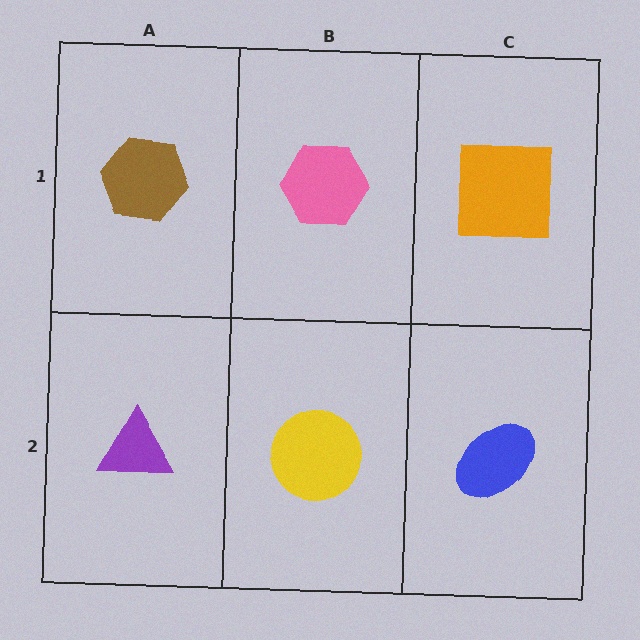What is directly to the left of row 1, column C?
A pink hexagon.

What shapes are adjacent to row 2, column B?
A pink hexagon (row 1, column B), a purple triangle (row 2, column A), a blue ellipse (row 2, column C).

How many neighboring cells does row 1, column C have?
2.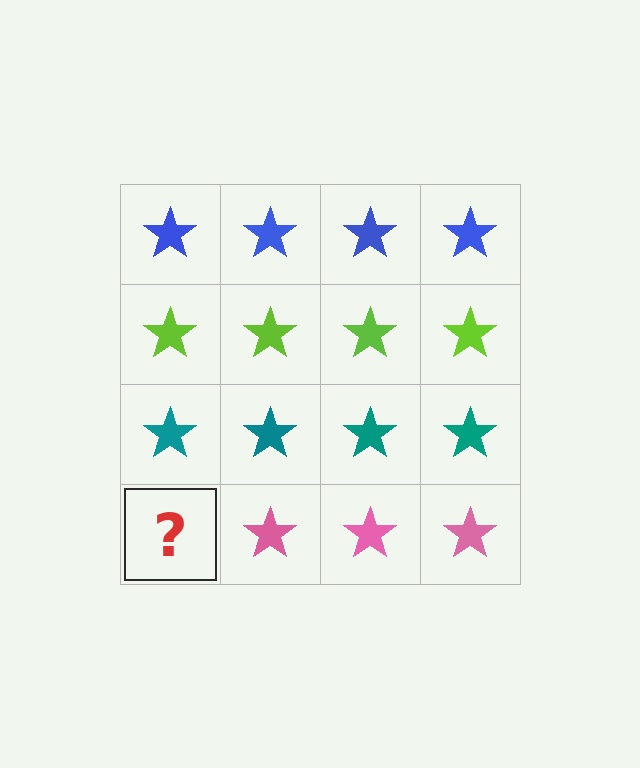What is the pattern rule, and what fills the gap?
The rule is that each row has a consistent color. The gap should be filled with a pink star.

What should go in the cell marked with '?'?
The missing cell should contain a pink star.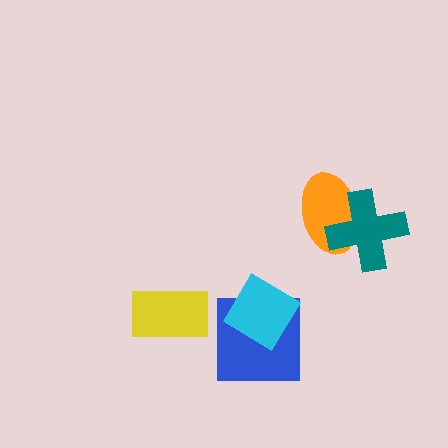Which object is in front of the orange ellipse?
The teal cross is in front of the orange ellipse.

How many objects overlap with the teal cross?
1 object overlaps with the teal cross.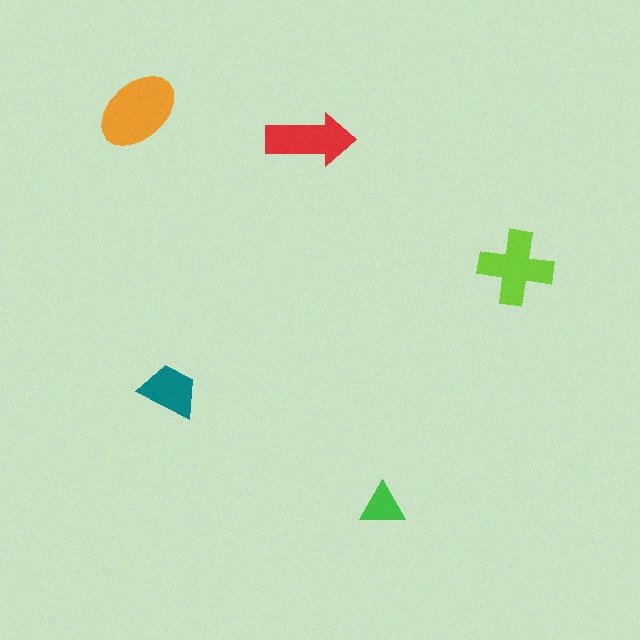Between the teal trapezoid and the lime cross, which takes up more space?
The lime cross.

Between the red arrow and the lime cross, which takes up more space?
The lime cross.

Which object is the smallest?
The green triangle.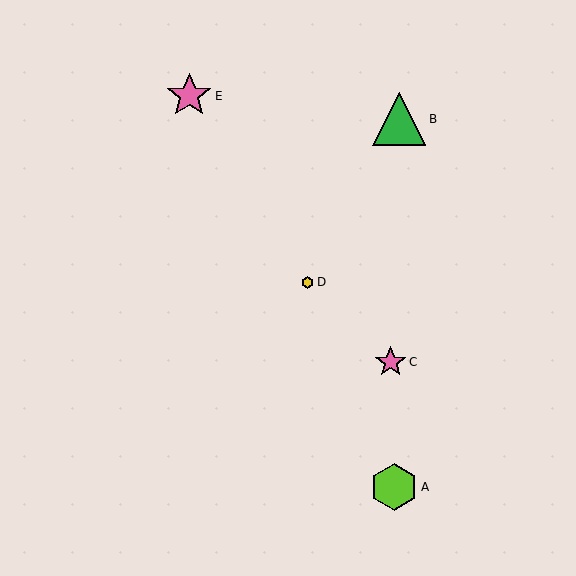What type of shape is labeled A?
Shape A is a lime hexagon.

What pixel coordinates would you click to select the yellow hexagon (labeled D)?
Click at (307, 282) to select the yellow hexagon D.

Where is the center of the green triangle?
The center of the green triangle is at (399, 119).